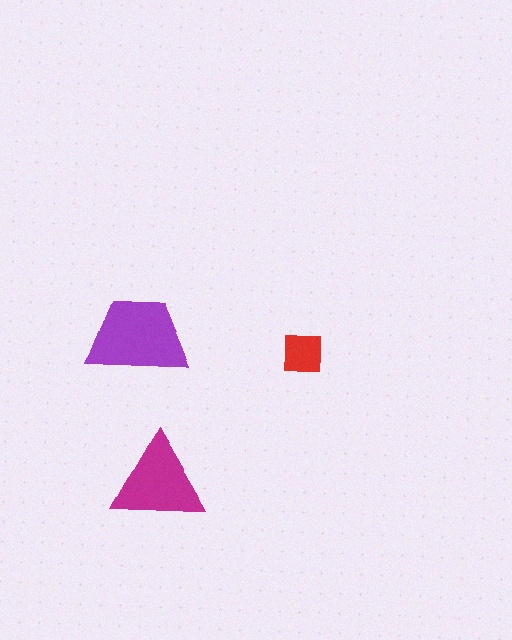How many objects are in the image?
There are 3 objects in the image.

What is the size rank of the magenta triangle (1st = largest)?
2nd.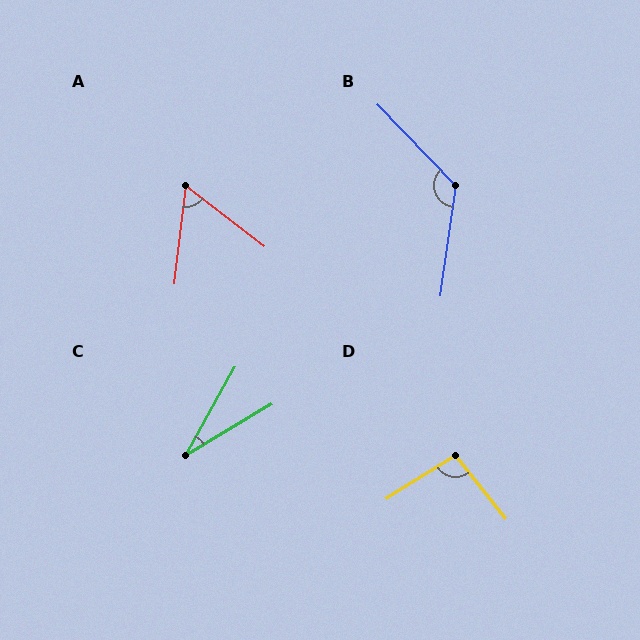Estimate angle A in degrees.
Approximately 59 degrees.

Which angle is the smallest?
C, at approximately 30 degrees.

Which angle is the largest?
B, at approximately 128 degrees.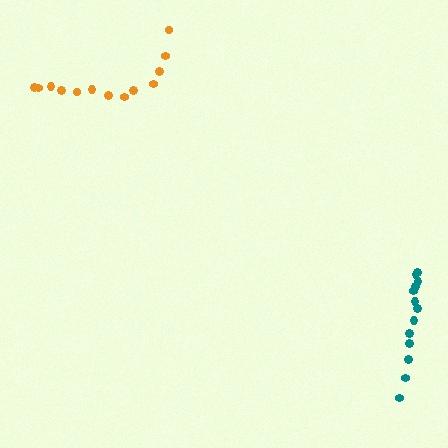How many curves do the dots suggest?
There are 2 distinct paths.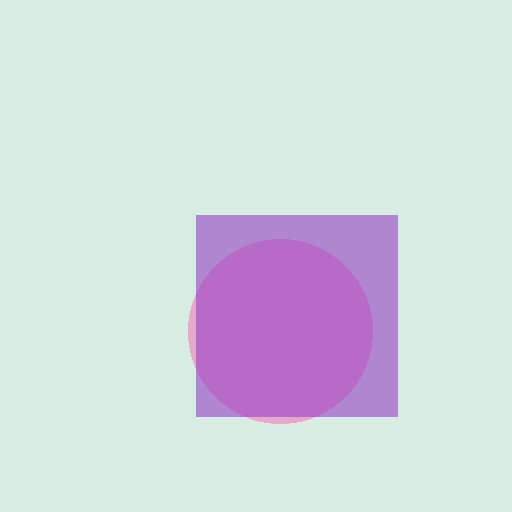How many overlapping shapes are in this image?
There are 2 overlapping shapes in the image.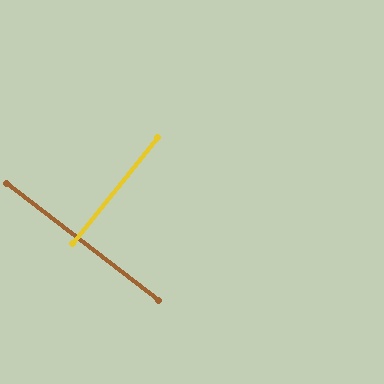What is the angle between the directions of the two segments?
Approximately 89 degrees.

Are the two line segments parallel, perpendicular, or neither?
Perpendicular — they meet at approximately 89°.